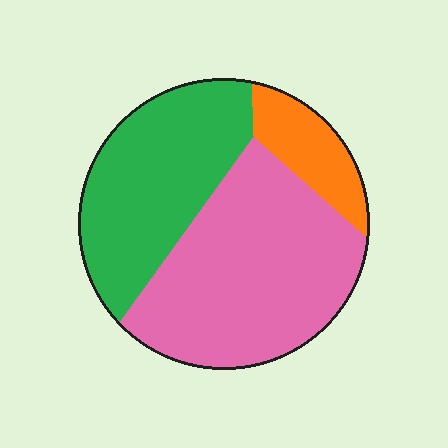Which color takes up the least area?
Orange, at roughly 15%.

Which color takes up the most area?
Pink, at roughly 50%.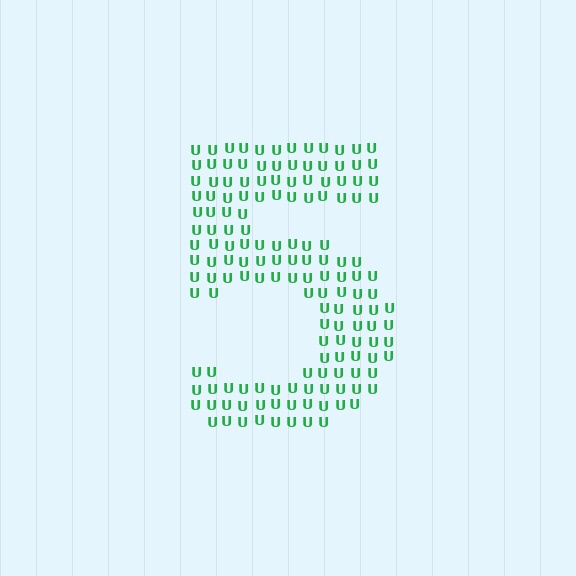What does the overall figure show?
The overall figure shows the digit 5.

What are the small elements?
The small elements are letter U's.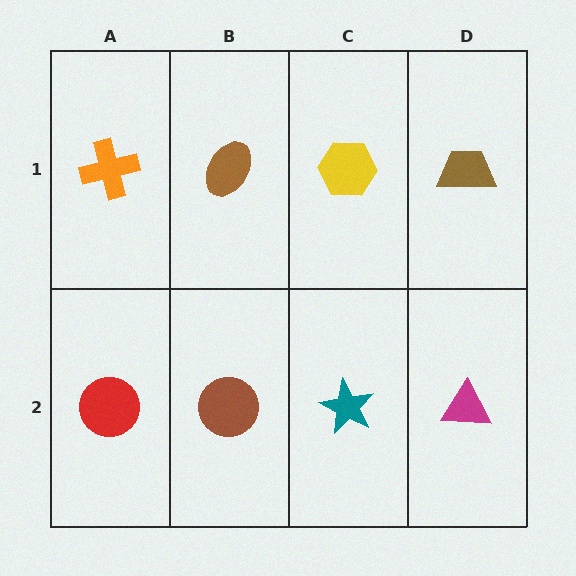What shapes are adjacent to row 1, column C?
A teal star (row 2, column C), a brown ellipse (row 1, column B), a brown trapezoid (row 1, column D).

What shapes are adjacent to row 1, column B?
A brown circle (row 2, column B), an orange cross (row 1, column A), a yellow hexagon (row 1, column C).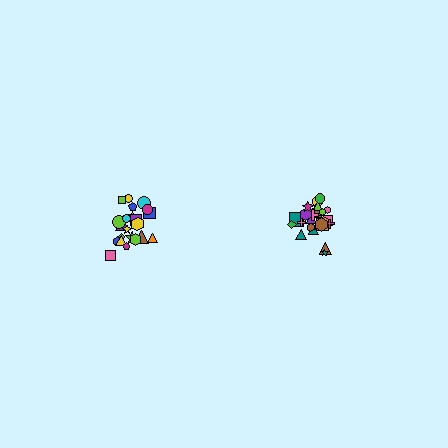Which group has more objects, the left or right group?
The right group.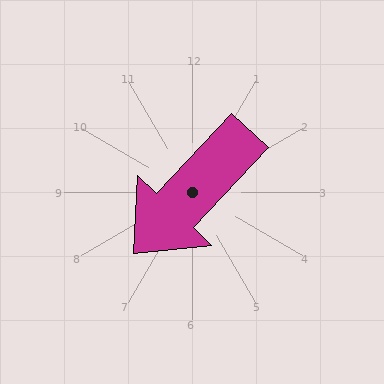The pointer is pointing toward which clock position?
Roughly 7 o'clock.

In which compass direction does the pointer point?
Southwest.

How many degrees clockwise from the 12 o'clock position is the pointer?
Approximately 223 degrees.